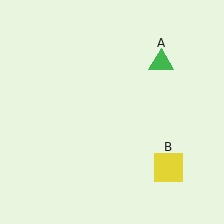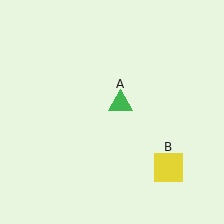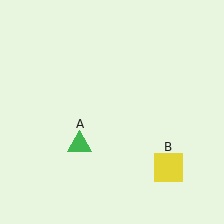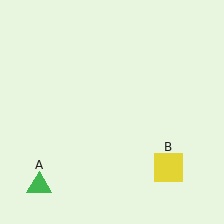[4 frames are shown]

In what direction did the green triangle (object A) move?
The green triangle (object A) moved down and to the left.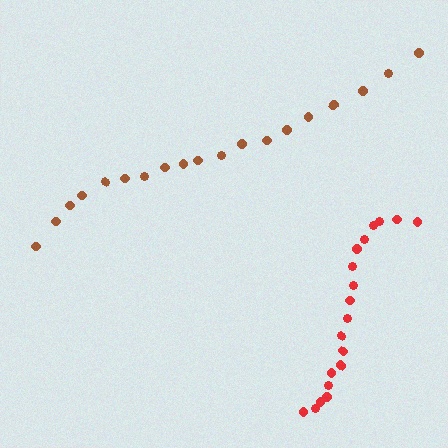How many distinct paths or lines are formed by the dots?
There are 2 distinct paths.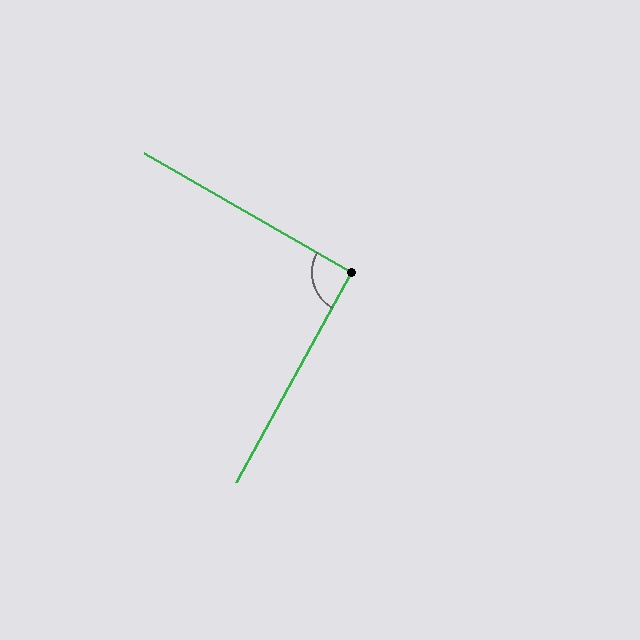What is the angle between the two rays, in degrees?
Approximately 91 degrees.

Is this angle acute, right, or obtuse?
It is approximately a right angle.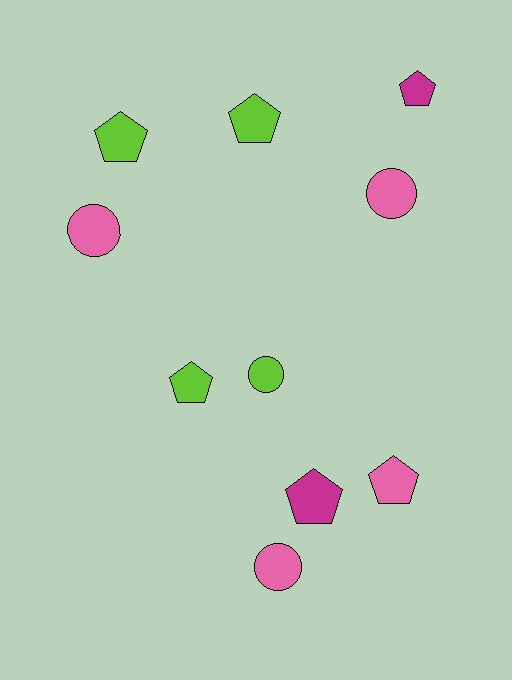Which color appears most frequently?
Pink, with 4 objects.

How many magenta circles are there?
There are no magenta circles.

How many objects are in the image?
There are 10 objects.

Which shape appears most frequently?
Pentagon, with 6 objects.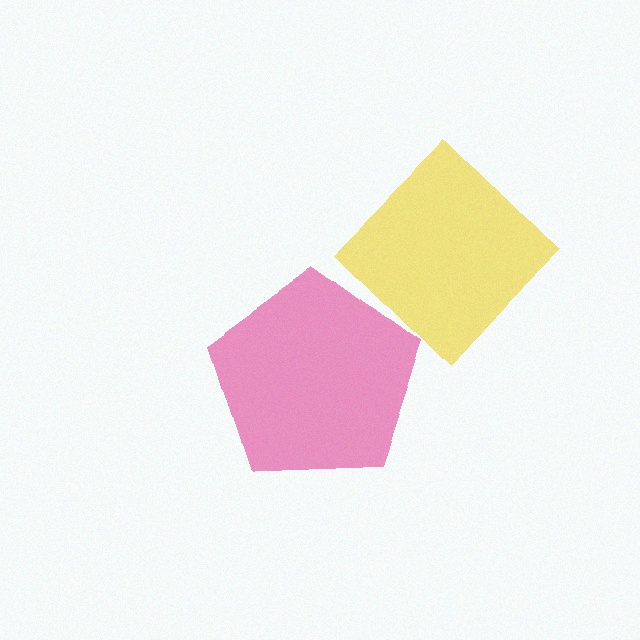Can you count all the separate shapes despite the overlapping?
Yes, there are 2 separate shapes.